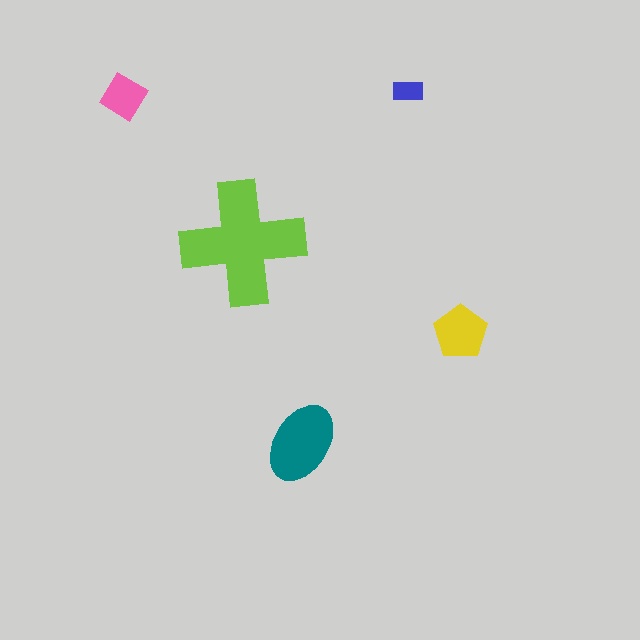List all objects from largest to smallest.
The lime cross, the teal ellipse, the yellow pentagon, the pink diamond, the blue rectangle.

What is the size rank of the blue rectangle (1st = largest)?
5th.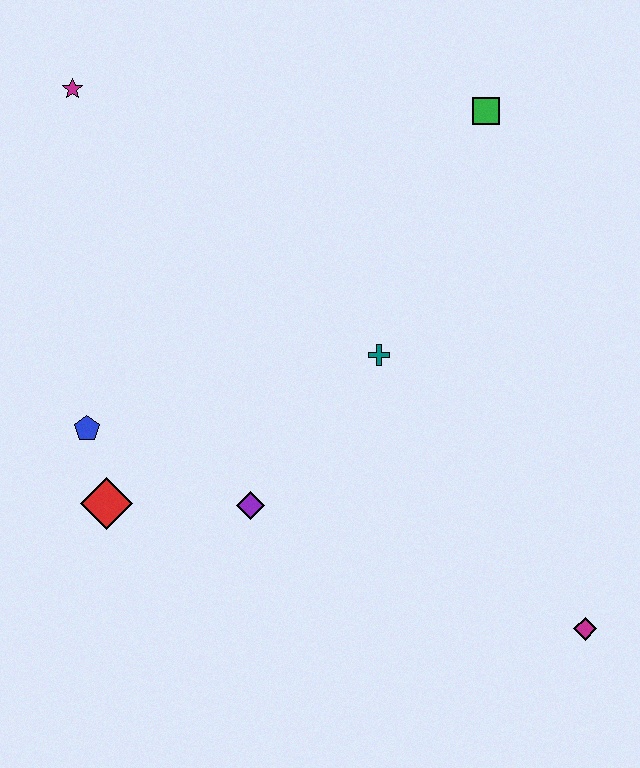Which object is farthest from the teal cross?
The magenta star is farthest from the teal cross.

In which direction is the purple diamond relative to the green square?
The purple diamond is below the green square.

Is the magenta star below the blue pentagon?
No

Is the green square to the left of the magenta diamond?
Yes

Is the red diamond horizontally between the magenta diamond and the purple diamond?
No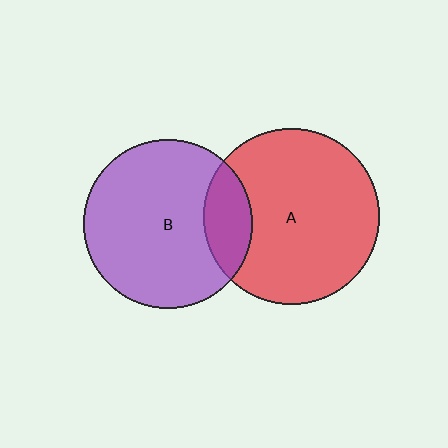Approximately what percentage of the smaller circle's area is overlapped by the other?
Approximately 20%.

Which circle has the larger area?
Circle A (red).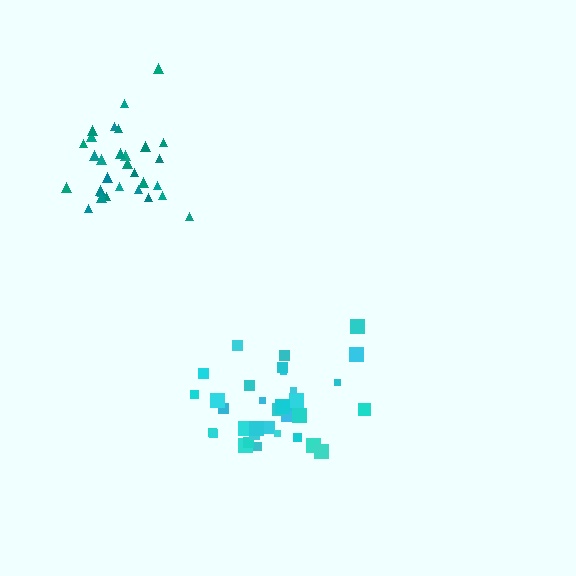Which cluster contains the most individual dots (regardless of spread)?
Cyan (34).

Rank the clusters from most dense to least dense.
teal, cyan.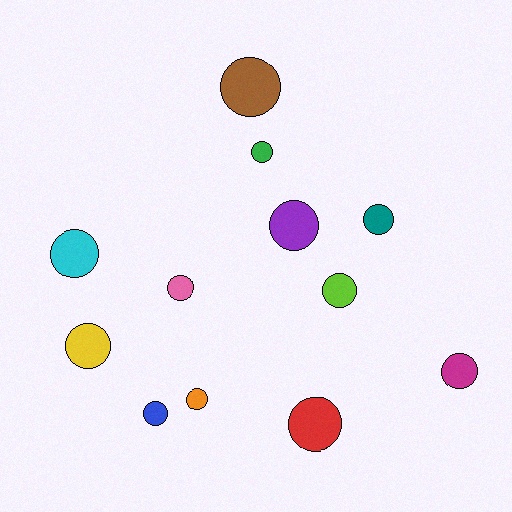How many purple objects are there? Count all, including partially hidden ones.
There is 1 purple object.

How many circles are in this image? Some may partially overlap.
There are 12 circles.